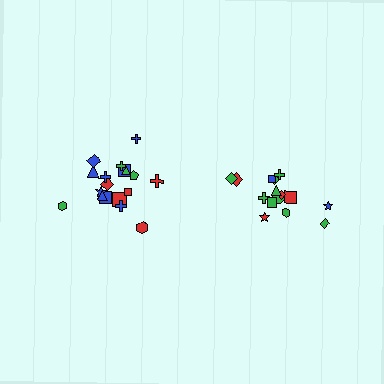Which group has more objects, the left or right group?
The left group.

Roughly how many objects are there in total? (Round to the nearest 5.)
Roughly 35 objects in total.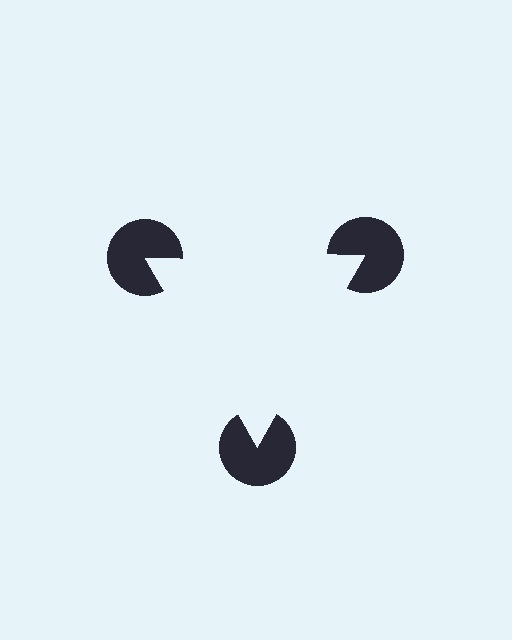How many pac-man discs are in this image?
There are 3 — one at each vertex of the illusory triangle.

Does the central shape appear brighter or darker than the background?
It typically appears slightly brighter than the background, even though no actual brightness change is drawn.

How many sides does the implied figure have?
3 sides.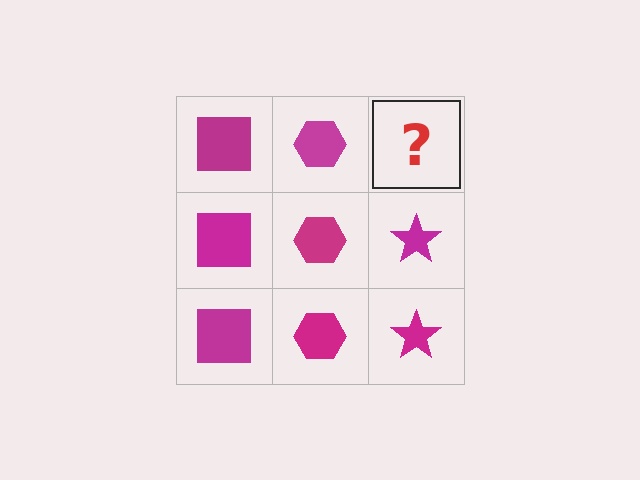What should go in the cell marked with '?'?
The missing cell should contain a magenta star.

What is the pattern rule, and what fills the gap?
The rule is that each column has a consistent shape. The gap should be filled with a magenta star.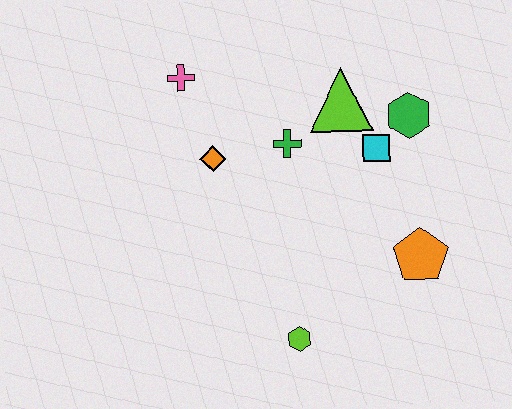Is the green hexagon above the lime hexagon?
Yes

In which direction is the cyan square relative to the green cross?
The cyan square is to the right of the green cross.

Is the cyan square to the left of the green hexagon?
Yes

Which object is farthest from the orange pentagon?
The pink cross is farthest from the orange pentagon.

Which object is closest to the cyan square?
The green hexagon is closest to the cyan square.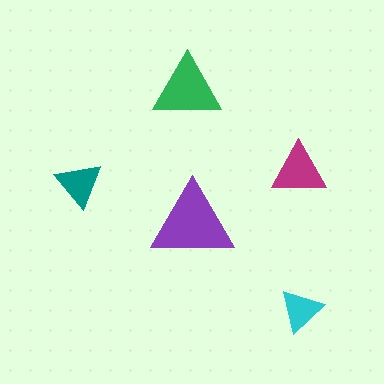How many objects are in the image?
There are 5 objects in the image.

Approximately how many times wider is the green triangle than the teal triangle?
About 1.5 times wider.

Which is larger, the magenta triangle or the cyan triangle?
The magenta one.